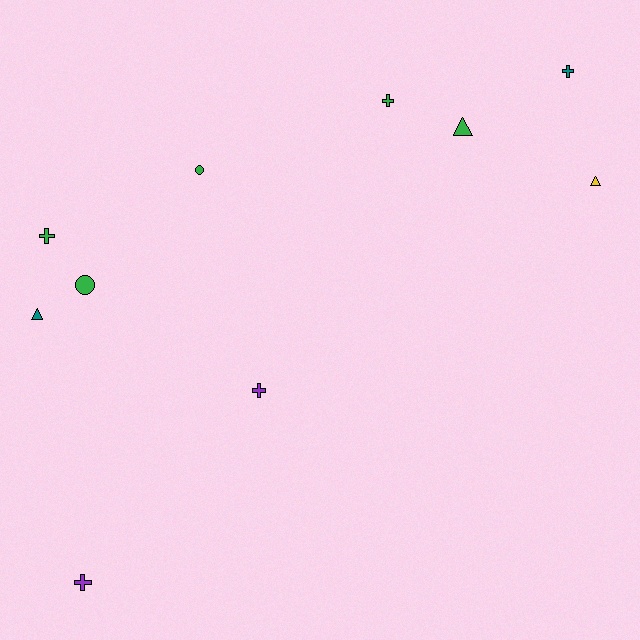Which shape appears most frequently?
Cross, with 5 objects.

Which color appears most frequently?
Green, with 5 objects.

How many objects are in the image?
There are 10 objects.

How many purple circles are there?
There are no purple circles.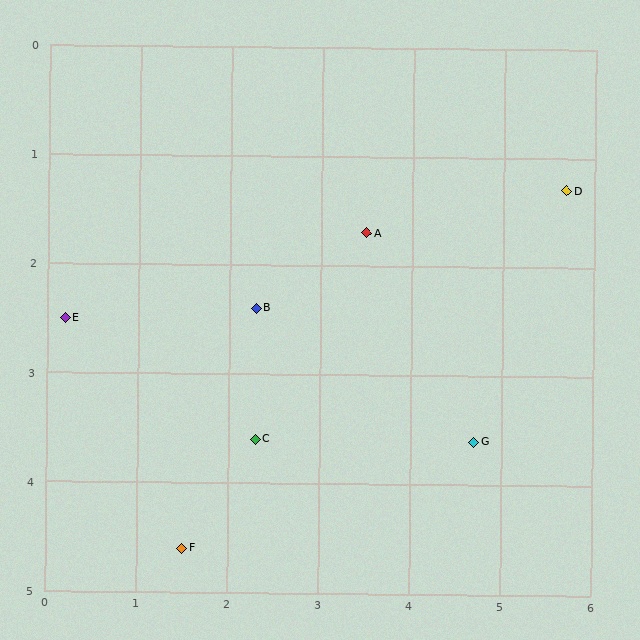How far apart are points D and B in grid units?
Points D and B are about 3.6 grid units apart.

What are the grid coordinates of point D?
Point D is at approximately (5.7, 1.3).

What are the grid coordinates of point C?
Point C is at approximately (2.3, 3.6).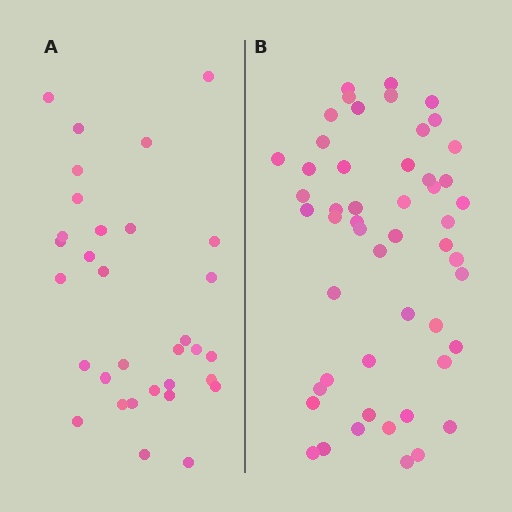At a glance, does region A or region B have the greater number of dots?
Region B (the right region) has more dots.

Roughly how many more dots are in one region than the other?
Region B has approximately 20 more dots than region A.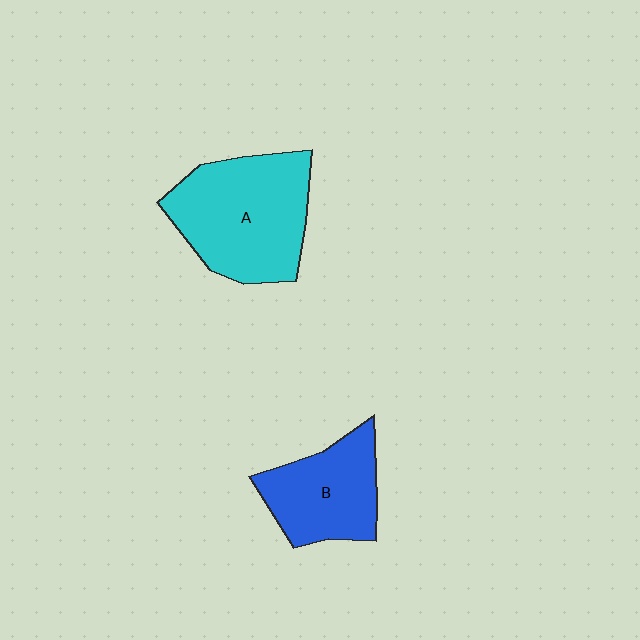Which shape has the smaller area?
Shape B (blue).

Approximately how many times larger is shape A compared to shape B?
Approximately 1.5 times.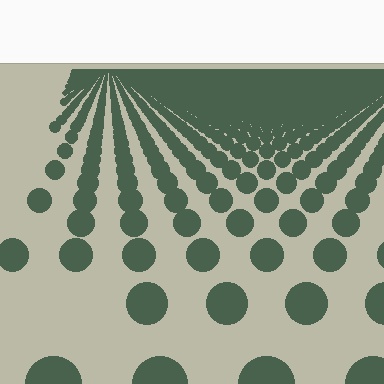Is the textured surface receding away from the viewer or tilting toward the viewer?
The surface is receding away from the viewer. Texture elements get smaller and denser toward the top.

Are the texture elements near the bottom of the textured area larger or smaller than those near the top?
Larger. Near the bottom, elements are closer to the viewer and appear at a bigger on-screen size.